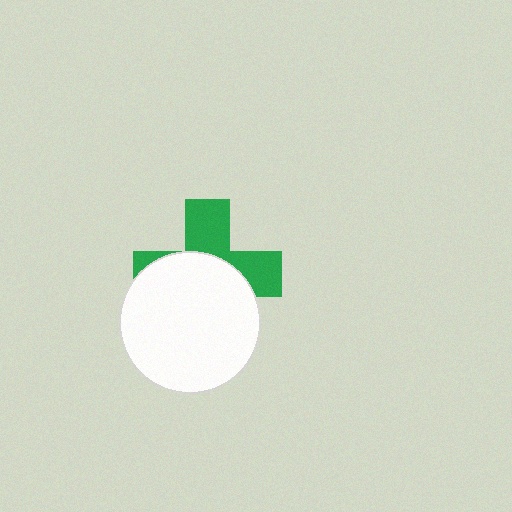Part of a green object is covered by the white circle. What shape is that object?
It is a cross.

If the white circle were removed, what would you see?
You would see the complete green cross.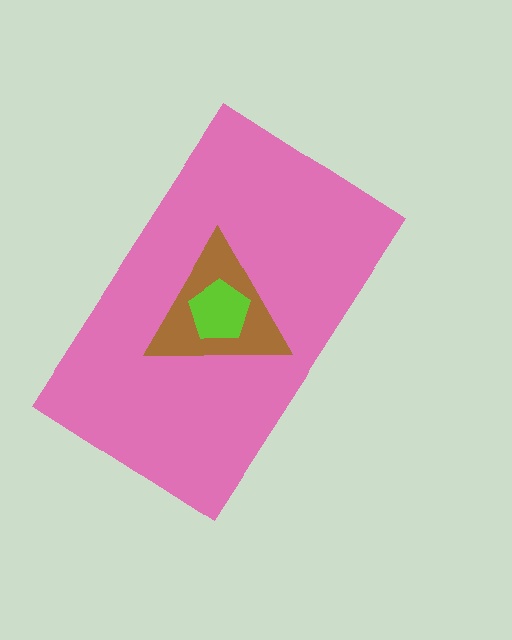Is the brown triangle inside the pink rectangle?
Yes.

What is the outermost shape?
The pink rectangle.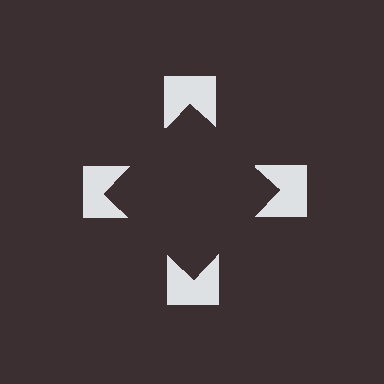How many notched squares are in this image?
There are 4 — one at each vertex of the illusory square.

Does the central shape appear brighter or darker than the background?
It typically appears slightly darker than the background, even though no actual brightness change is drawn.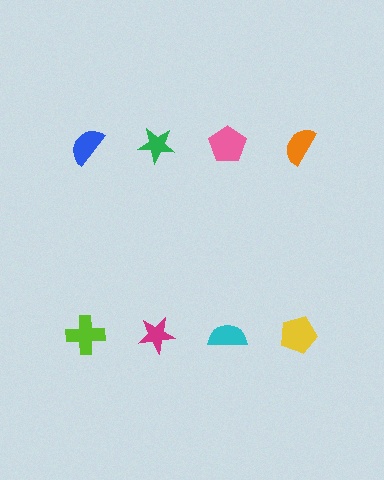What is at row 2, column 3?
A cyan semicircle.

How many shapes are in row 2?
4 shapes.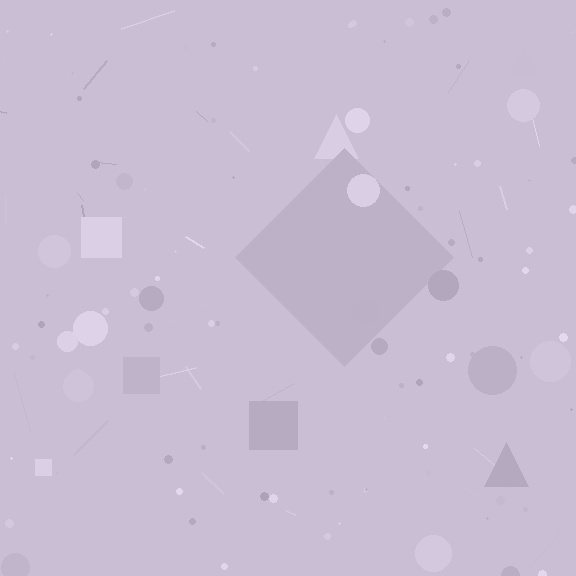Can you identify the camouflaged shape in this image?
The camouflaged shape is a diamond.